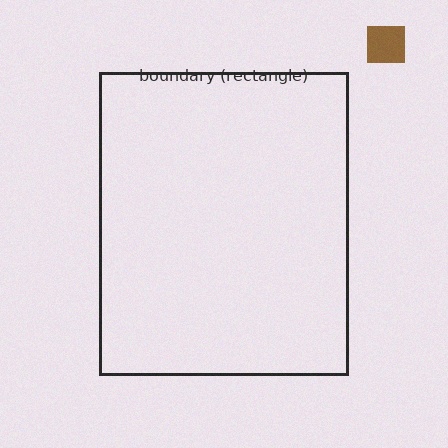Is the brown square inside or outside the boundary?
Outside.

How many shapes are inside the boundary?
0 inside, 1 outside.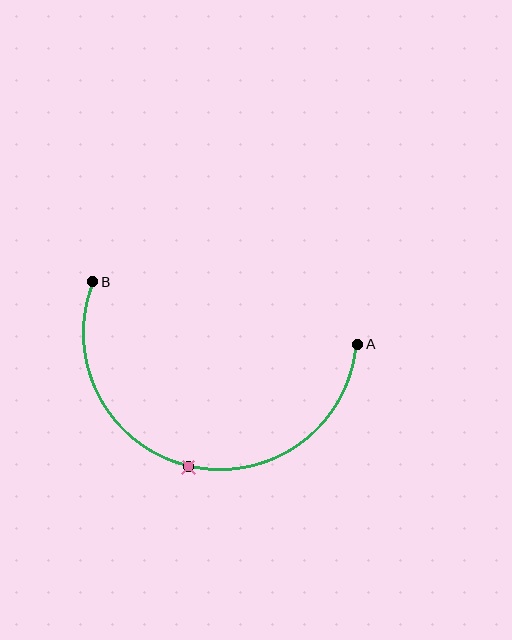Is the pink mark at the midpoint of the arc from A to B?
Yes. The pink mark lies on the arc at equal arc-length from both A and B — it is the arc midpoint.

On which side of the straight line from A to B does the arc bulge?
The arc bulges below the straight line connecting A and B.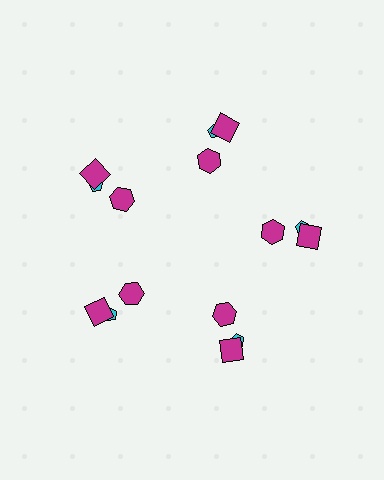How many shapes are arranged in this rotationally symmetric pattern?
There are 15 shapes, arranged in 5 groups of 3.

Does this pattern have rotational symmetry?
Yes, this pattern has 5-fold rotational symmetry. It looks the same after rotating 72 degrees around the center.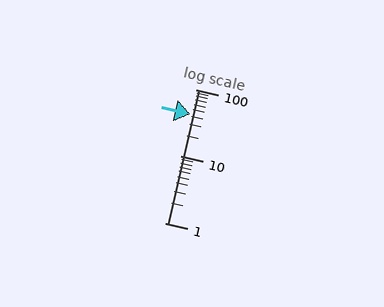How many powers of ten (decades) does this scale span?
The scale spans 2 decades, from 1 to 100.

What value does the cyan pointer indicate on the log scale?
The pointer indicates approximately 42.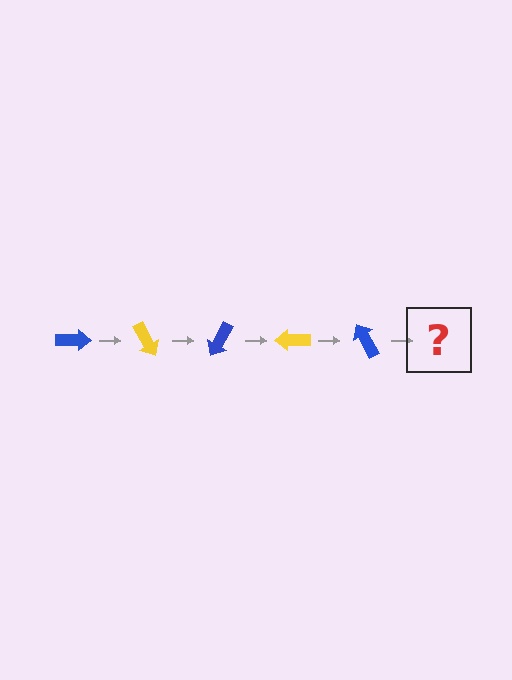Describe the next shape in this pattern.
It should be a yellow arrow, rotated 300 degrees from the start.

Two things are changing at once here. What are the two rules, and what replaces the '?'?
The two rules are that it rotates 60 degrees each step and the color cycles through blue and yellow. The '?' should be a yellow arrow, rotated 300 degrees from the start.